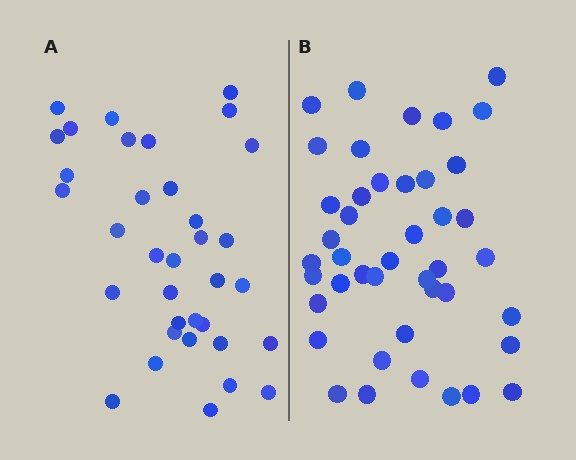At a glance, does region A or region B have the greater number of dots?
Region B (the right region) has more dots.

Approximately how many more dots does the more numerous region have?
Region B has roughly 8 or so more dots than region A.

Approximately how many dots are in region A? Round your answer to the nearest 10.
About 40 dots. (The exact count is 35, which rounds to 40.)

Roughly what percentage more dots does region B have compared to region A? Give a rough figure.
About 25% more.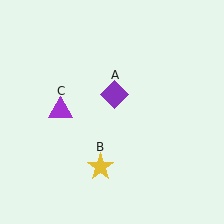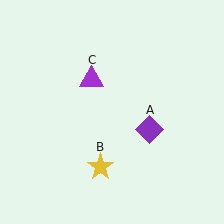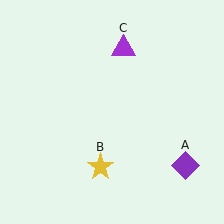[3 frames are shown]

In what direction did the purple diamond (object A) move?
The purple diamond (object A) moved down and to the right.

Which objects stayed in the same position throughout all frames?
Yellow star (object B) remained stationary.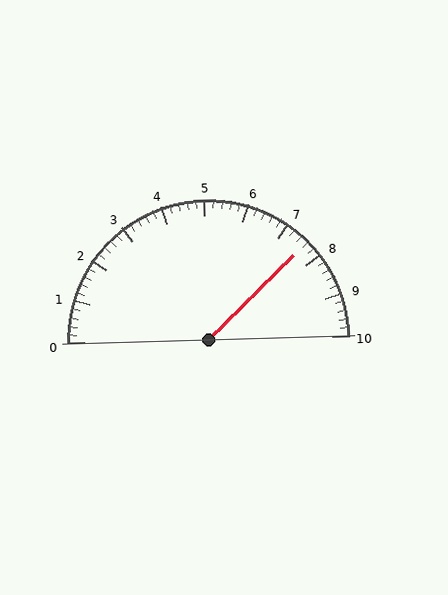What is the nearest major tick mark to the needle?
The nearest major tick mark is 8.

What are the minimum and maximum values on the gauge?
The gauge ranges from 0 to 10.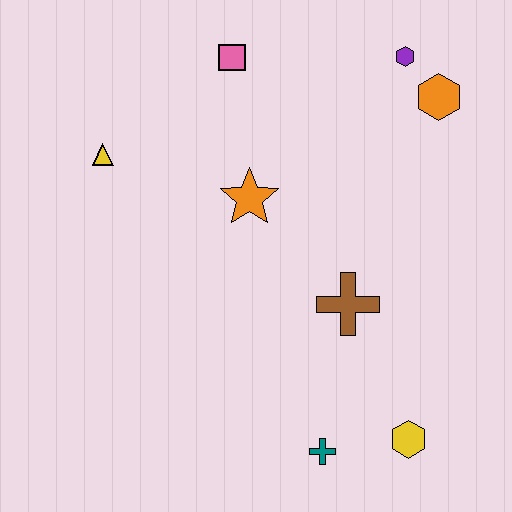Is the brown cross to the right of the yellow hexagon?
No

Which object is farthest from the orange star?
The yellow hexagon is farthest from the orange star.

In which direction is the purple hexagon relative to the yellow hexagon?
The purple hexagon is above the yellow hexagon.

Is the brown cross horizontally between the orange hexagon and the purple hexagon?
No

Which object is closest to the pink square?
The orange star is closest to the pink square.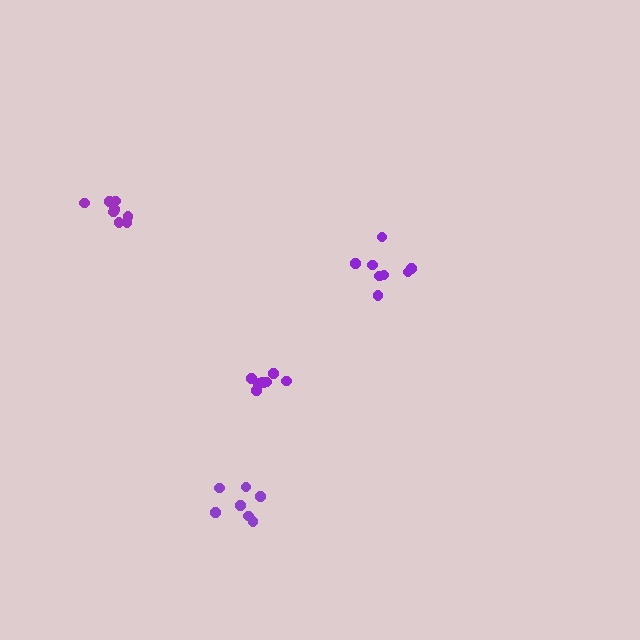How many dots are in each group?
Group 1: 8 dots, Group 2: 7 dots, Group 3: 8 dots, Group 4: 9 dots (32 total).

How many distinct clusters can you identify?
There are 4 distinct clusters.